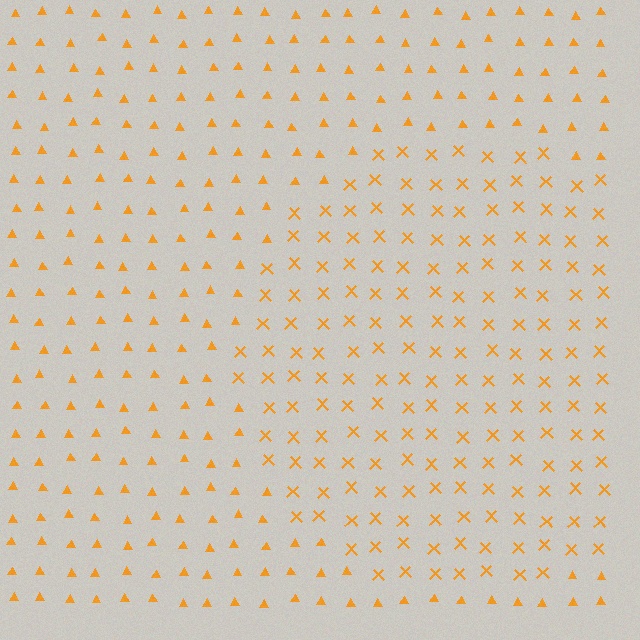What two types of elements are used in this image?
The image uses X marks inside the circle region and triangles outside it.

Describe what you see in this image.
The image is filled with small orange elements arranged in a uniform grid. A circle-shaped region contains X marks, while the surrounding area contains triangles. The boundary is defined purely by the change in element shape.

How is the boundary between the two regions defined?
The boundary is defined by a change in element shape: X marks inside vs. triangles outside. All elements share the same color and spacing.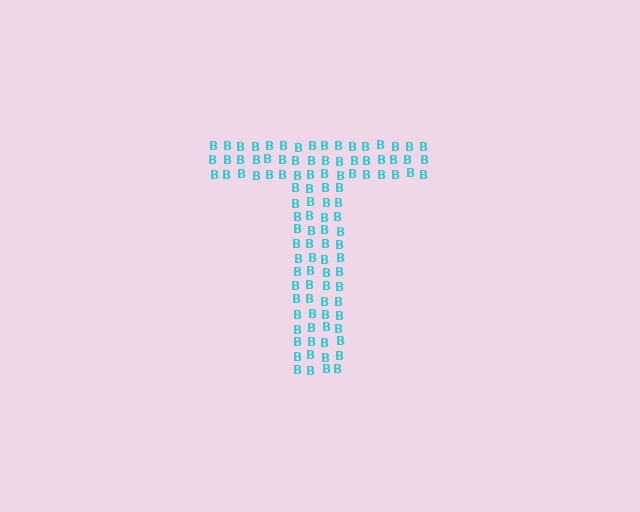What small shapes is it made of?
It is made of small letter B's.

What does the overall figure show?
The overall figure shows the letter T.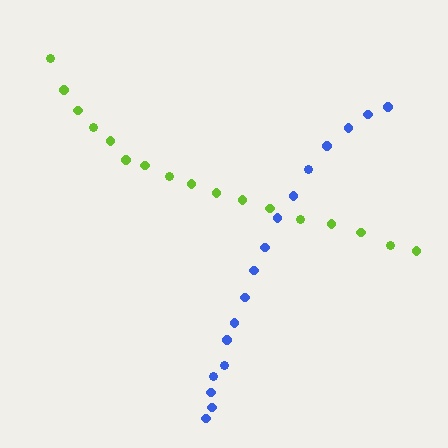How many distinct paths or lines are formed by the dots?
There are 2 distinct paths.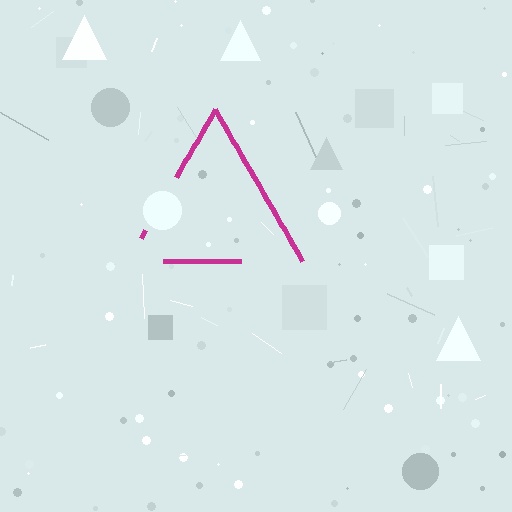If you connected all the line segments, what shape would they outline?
They would outline a triangle.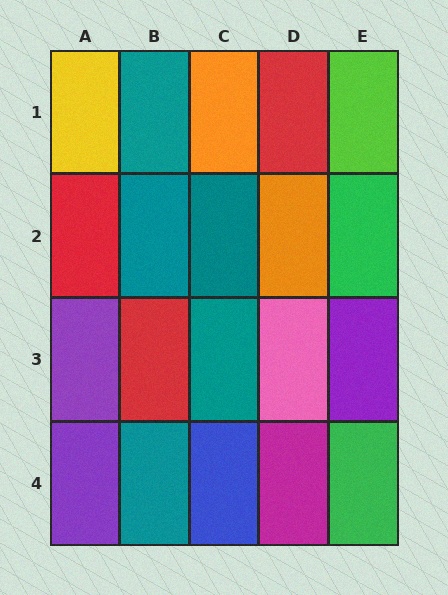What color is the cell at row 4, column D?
Magenta.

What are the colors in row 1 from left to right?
Yellow, teal, orange, red, lime.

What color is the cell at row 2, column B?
Teal.